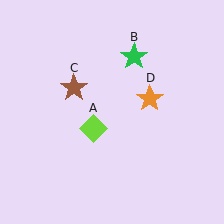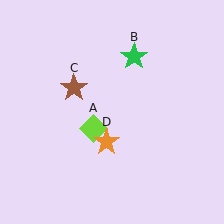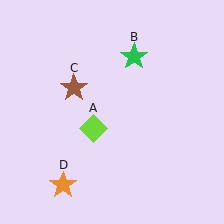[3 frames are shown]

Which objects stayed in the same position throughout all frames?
Lime diamond (object A) and green star (object B) and brown star (object C) remained stationary.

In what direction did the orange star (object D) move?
The orange star (object D) moved down and to the left.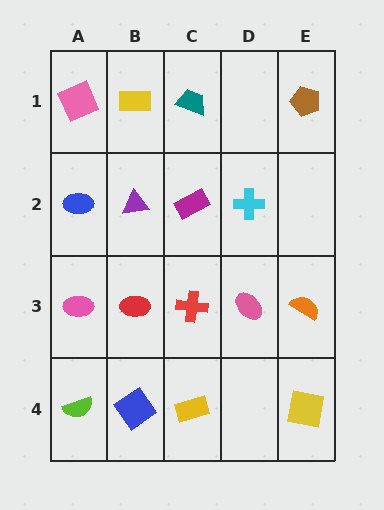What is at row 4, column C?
A yellow rectangle.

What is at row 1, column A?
A pink square.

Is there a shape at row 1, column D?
No, that cell is empty.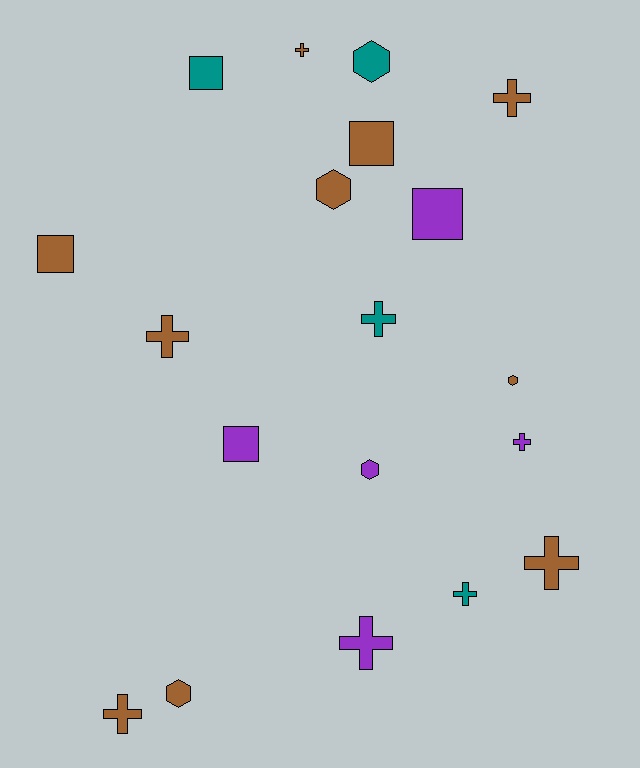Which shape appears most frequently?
Cross, with 9 objects.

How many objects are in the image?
There are 19 objects.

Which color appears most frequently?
Brown, with 10 objects.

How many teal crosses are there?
There are 2 teal crosses.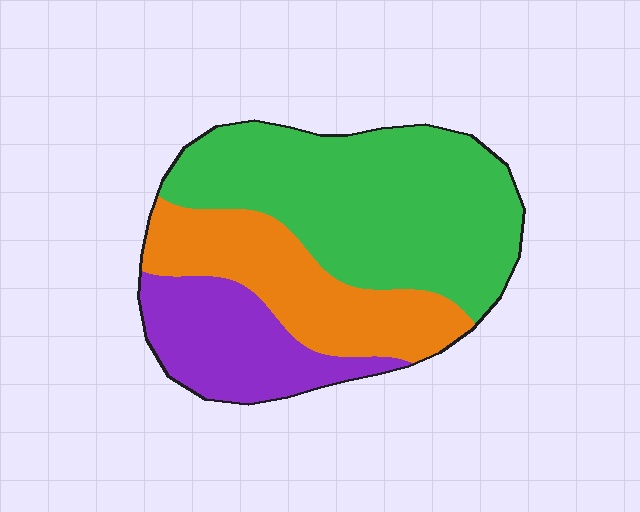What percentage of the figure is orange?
Orange covers around 25% of the figure.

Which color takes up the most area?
Green, at roughly 50%.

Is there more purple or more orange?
Orange.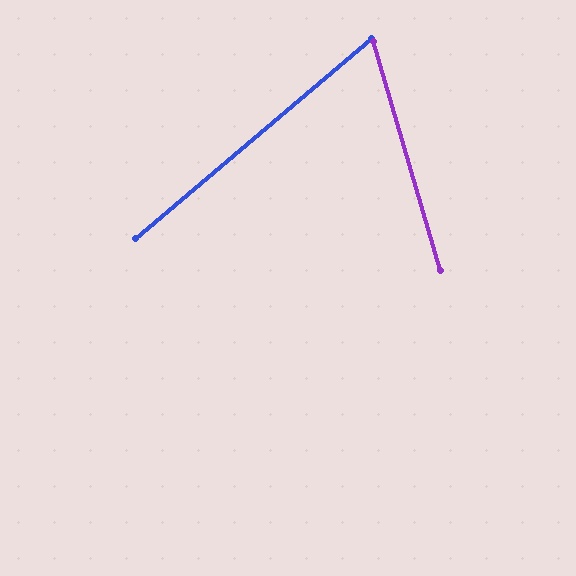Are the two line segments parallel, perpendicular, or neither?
Neither parallel nor perpendicular — they differ by about 66°.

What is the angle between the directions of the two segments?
Approximately 66 degrees.